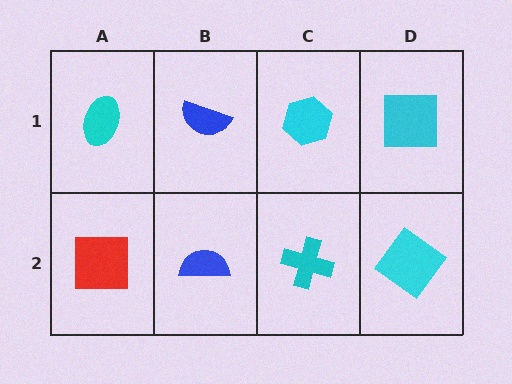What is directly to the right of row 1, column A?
A blue semicircle.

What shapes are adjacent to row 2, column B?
A blue semicircle (row 1, column B), a red square (row 2, column A), a cyan cross (row 2, column C).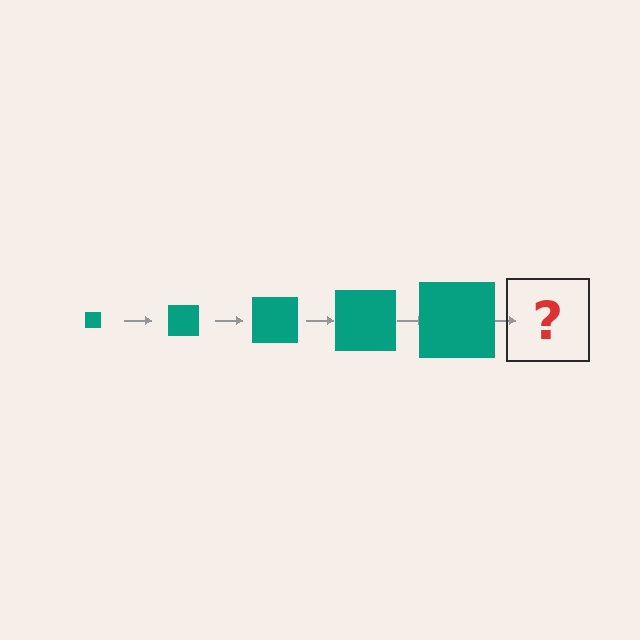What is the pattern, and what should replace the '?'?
The pattern is that the square gets progressively larger each step. The '?' should be a teal square, larger than the previous one.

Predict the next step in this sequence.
The next step is a teal square, larger than the previous one.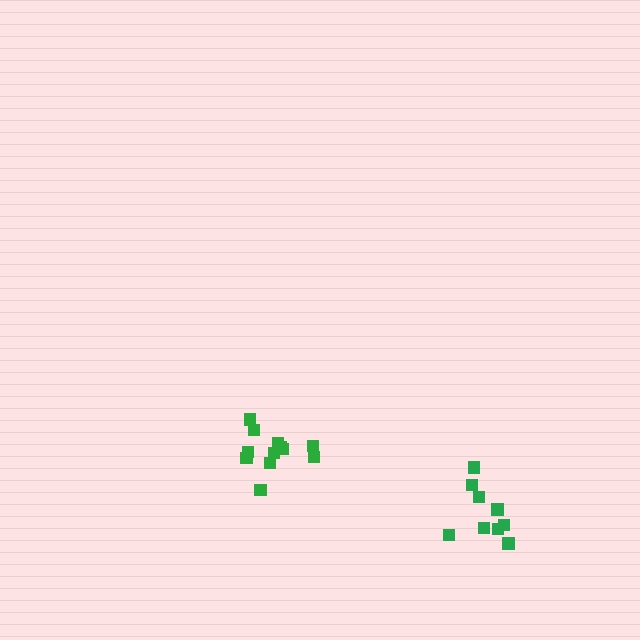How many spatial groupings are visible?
There are 2 spatial groupings.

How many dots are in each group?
Group 1: 12 dots, Group 2: 9 dots (21 total).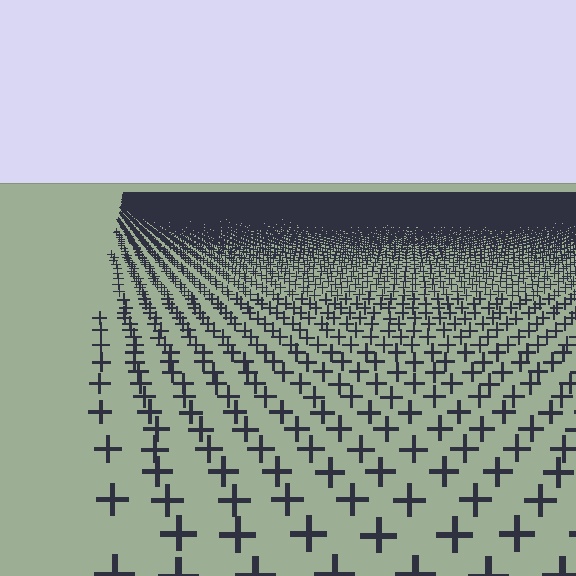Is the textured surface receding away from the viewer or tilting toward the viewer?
The surface is receding away from the viewer. Texture elements get smaller and denser toward the top.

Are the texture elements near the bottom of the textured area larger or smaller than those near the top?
Larger. Near the bottom, elements are closer to the viewer and appear at a bigger on-screen size.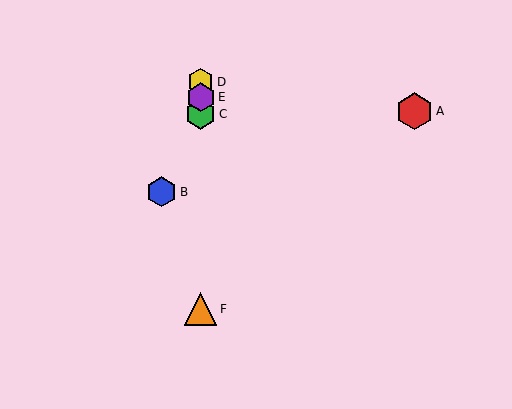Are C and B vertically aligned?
No, C is at x≈201 and B is at x≈162.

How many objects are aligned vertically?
4 objects (C, D, E, F) are aligned vertically.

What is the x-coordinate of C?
Object C is at x≈201.